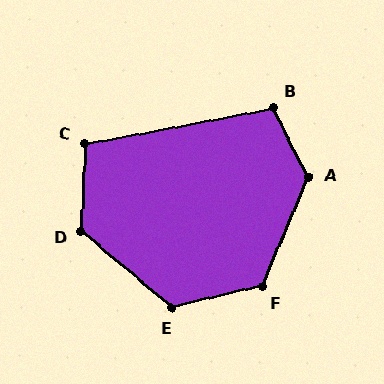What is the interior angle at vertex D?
Approximately 128 degrees (obtuse).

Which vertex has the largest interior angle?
A, at approximately 130 degrees.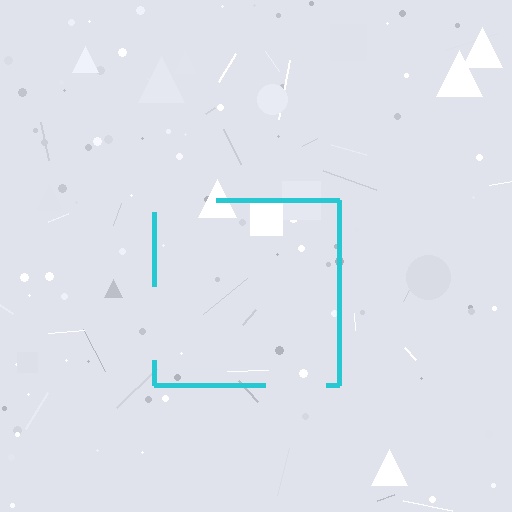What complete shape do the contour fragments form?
The contour fragments form a square.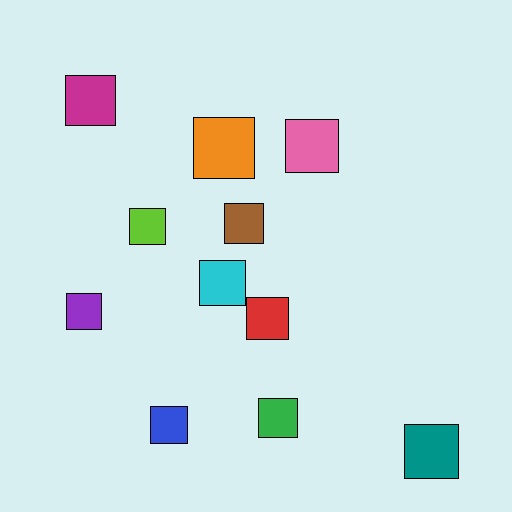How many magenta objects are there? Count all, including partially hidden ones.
There is 1 magenta object.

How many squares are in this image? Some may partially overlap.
There are 11 squares.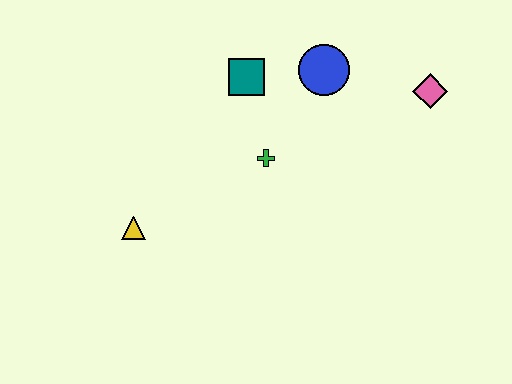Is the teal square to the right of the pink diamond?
No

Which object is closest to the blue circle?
The teal square is closest to the blue circle.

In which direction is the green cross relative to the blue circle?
The green cross is below the blue circle.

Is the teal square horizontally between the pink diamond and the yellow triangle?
Yes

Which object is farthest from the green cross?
The pink diamond is farthest from the green cross.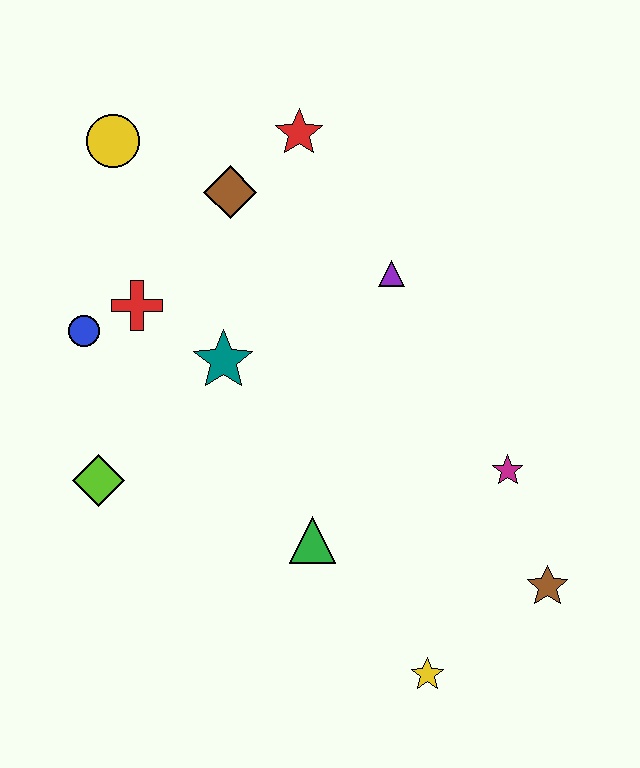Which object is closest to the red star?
The brown diamond is closest to the red star.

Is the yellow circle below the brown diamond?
No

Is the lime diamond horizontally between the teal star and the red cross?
No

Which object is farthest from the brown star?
The yellow circle is farthest from the brown star.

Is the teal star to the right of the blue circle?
Yes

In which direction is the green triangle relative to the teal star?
The green triangle is below the teal star.